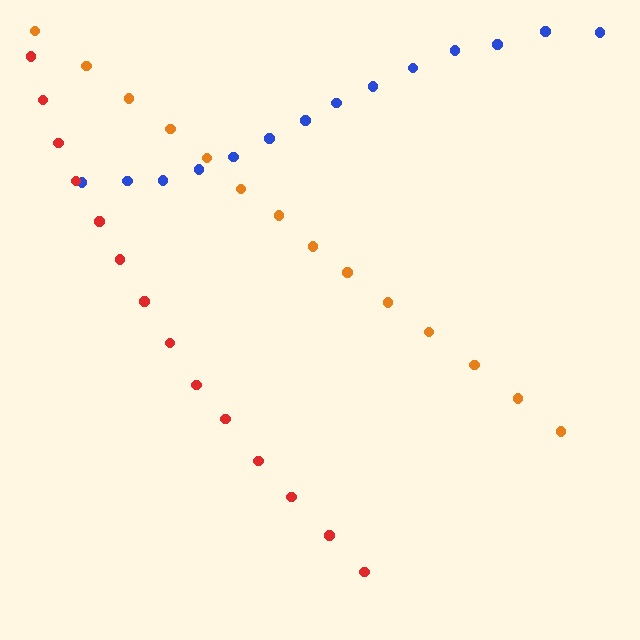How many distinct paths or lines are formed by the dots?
There are 3 distinct paths.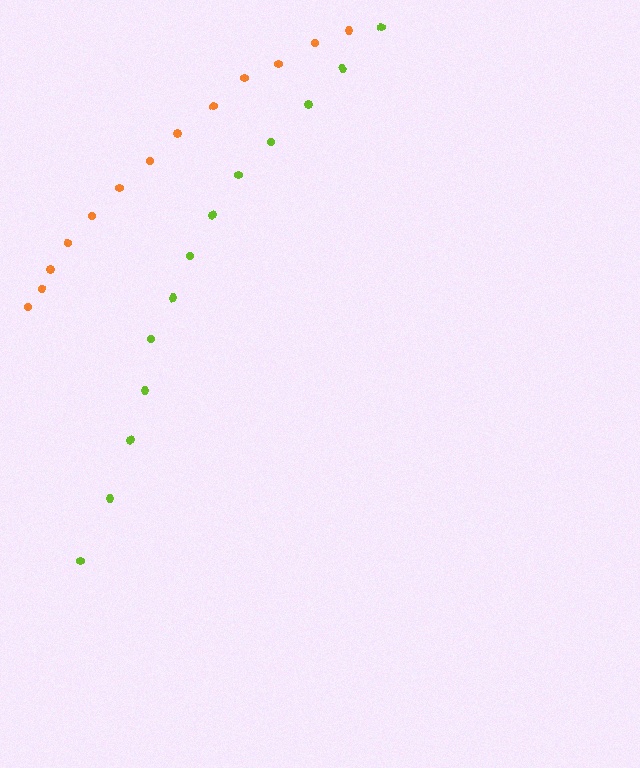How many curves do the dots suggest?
There are 2 distinct paths.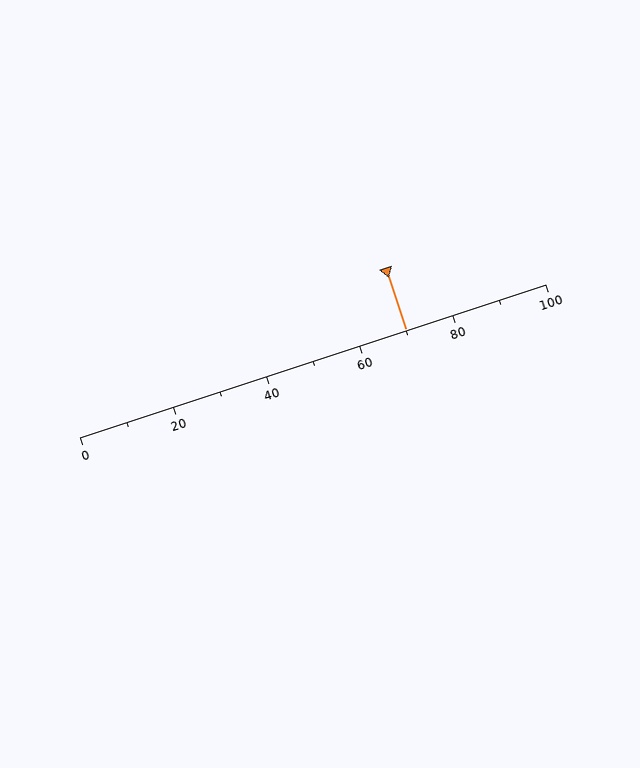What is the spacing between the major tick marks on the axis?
The major ticks are spaced 20 apart.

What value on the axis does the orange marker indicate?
The marker indicates approximately 70.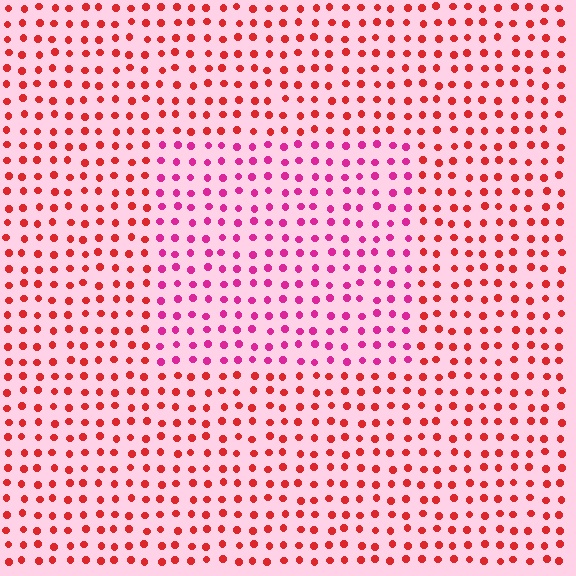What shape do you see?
I see a rectangle.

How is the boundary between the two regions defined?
The boundary is defined purely by a slight shift in hue (about 37 degrees). Spacing, size, and orientation are identical on both sides.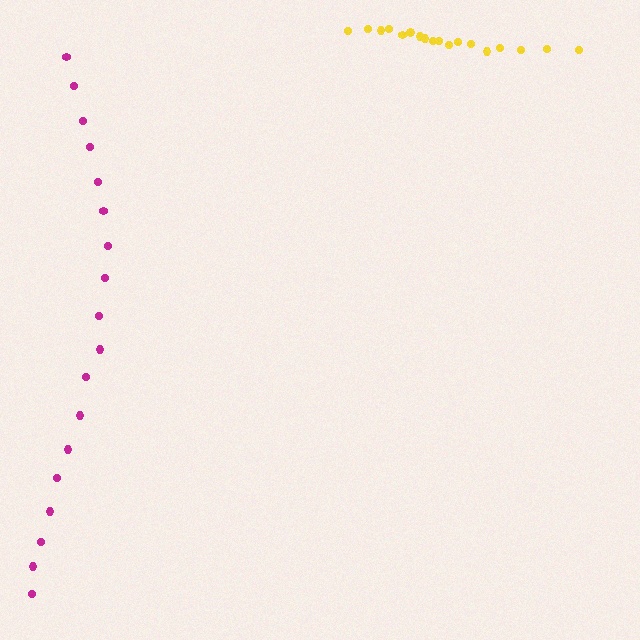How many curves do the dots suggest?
There are 2 distinct paths.